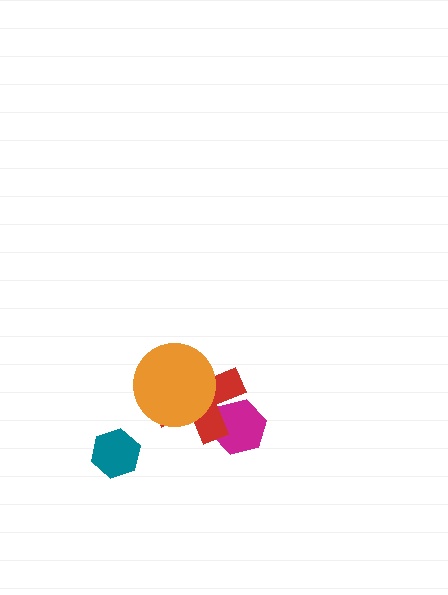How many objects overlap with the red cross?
2 objects overlap with the red cross.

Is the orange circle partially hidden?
No, no other shape covers it.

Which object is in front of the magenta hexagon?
The red cross is in front of the magenta hexagon.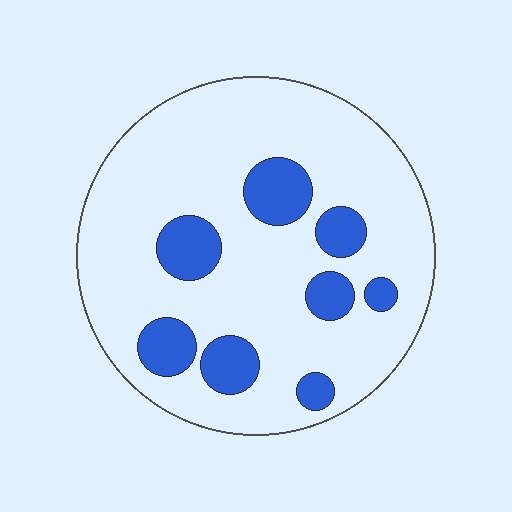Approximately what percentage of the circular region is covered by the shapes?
Approximately 20%.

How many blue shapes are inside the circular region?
8.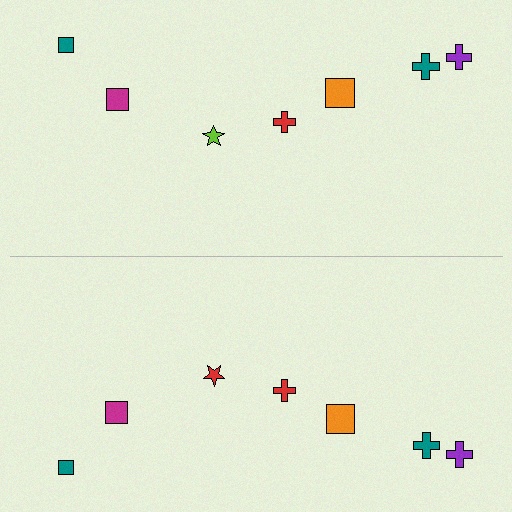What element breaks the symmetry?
The red star on the bottom side breaks the symmetry — its mirror counterpart is lime.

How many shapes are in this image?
There are 14 shapes in this image.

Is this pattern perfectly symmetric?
No, the pattern is not perfectly symmetric. The red star on the bottom side breaks the symmetry — its mirror counterpart is lime.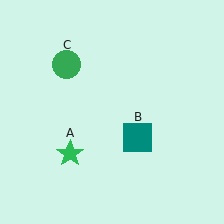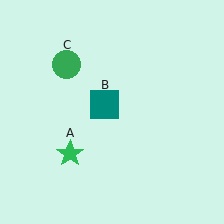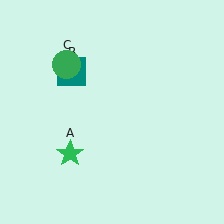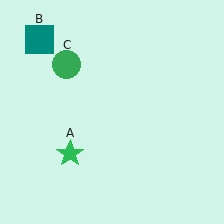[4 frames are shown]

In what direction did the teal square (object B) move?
The teal square (object B) moved up and to the left.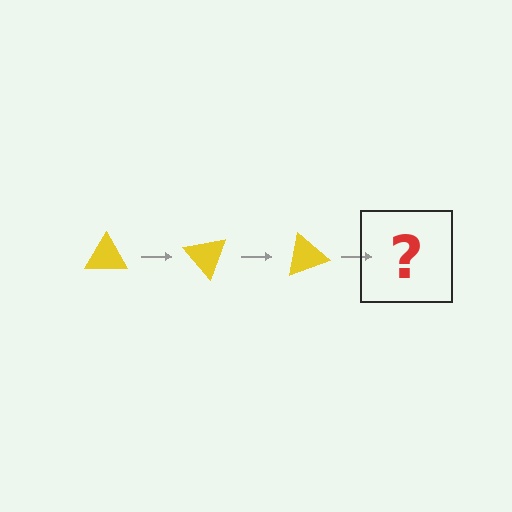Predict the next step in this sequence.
The next step is a yellow triangle rotated 150 degrees.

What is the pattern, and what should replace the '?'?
The pattern is that the triangle rotates 50 degrees each step. The '?' should be a yellow triangle rotated 150 degrees.